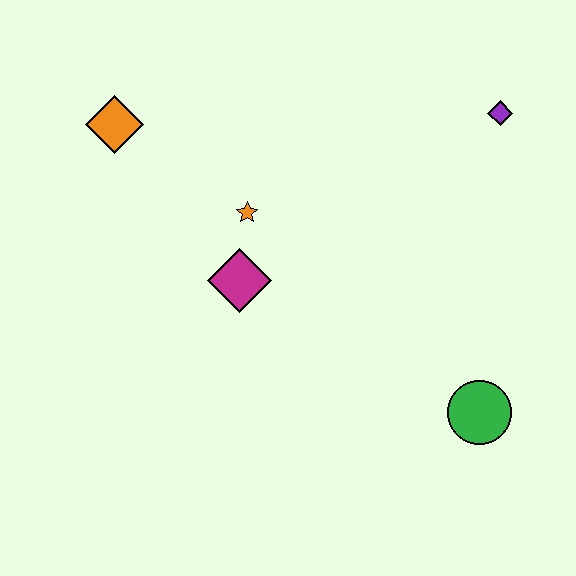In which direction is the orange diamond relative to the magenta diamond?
The orange diamond is above the magenta diamond.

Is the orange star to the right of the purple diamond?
No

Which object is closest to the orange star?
The magenta diamond is closest to the orange star.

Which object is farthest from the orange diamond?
The green circle is farthest from the orange diamond.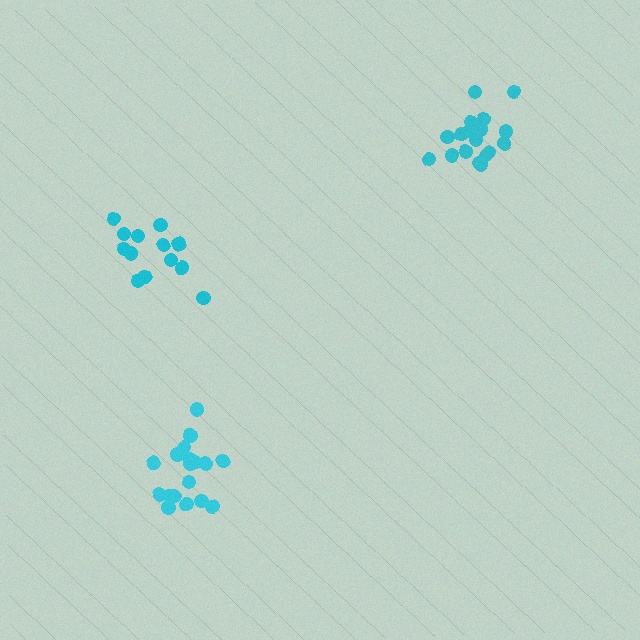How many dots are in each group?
Group 1: 13 dots, Group 2: 18 dots, Group 3: 18 dots (49 total).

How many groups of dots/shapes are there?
There are 3 groups.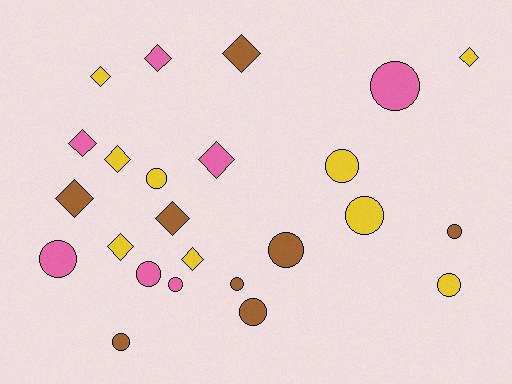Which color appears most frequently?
Yellow, with 9 objects.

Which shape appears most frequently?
Circle, with 13 objects.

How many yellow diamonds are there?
There are 5 yellow diamonds.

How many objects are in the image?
There are 24 objects.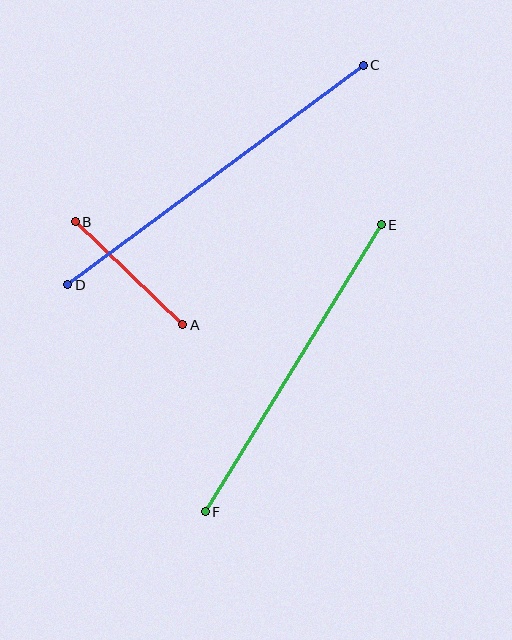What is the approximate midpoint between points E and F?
The midpoint is at approximately (293, 368) pixels.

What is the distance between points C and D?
The distance is approximately 368 pixels.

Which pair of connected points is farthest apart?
Points C and D are farthest apart.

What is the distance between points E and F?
The distance is approximately 337 pixels.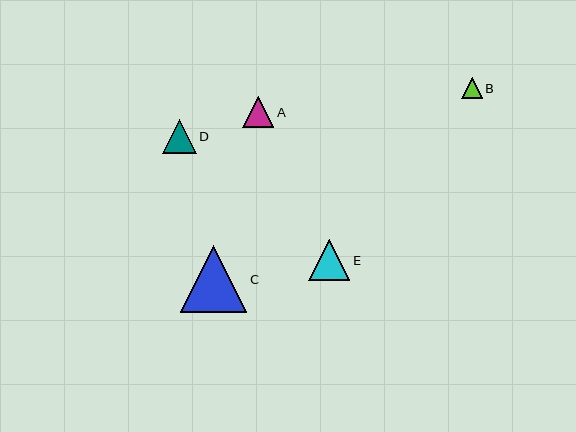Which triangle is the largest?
Triangle C is the largest with a size of approximately 66 pixels.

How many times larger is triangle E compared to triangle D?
Triangle E is approximately 1.2 times the size of triangle D.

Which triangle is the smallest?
Triangle B is the smallest with a size of approximately 20 pixels.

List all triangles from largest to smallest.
From largest to smallest: C, E, D, A, B.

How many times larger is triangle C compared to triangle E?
Triangle C is approximately 1.6 times the size of triangle E.